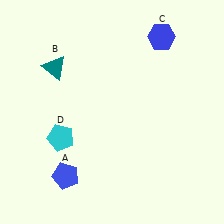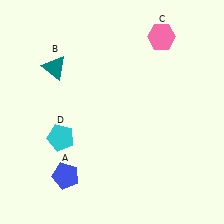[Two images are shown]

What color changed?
The hexagon (C) changed from blue in Image 1 to pink in Image 2.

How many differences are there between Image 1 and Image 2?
There is 1 difference between the two images.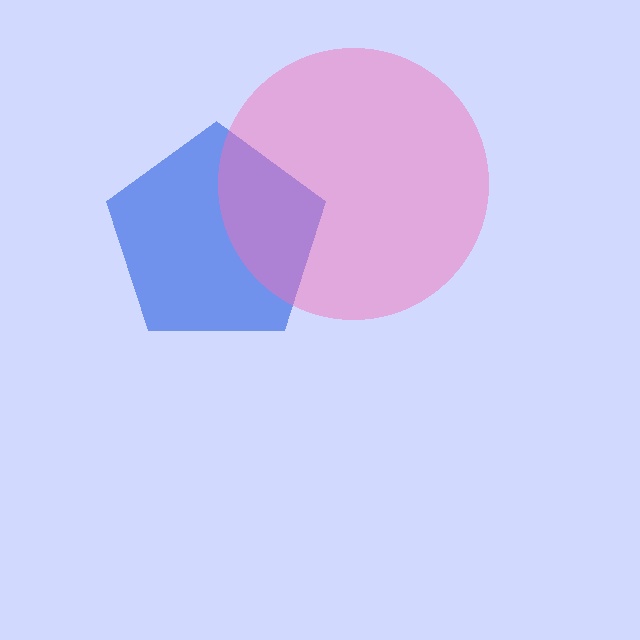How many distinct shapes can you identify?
There are 2 distinct shapes: a blue pentagon, a pink circle.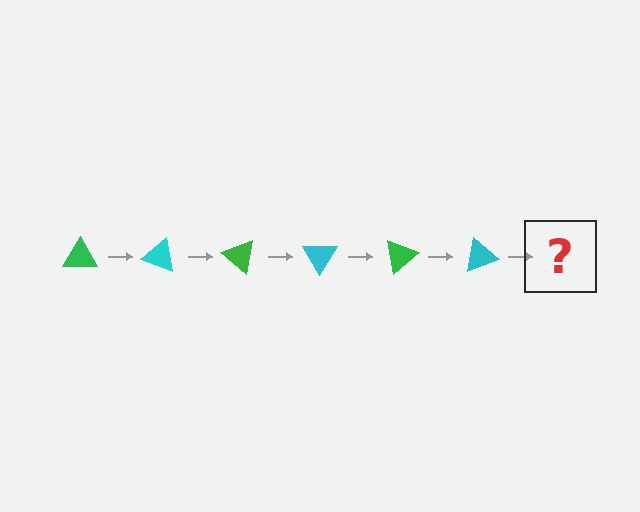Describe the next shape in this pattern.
It should be a green triangle, rotated 120 degrees from the start.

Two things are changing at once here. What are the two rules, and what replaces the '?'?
The two rules are that it rotates 20 degrees each step and the color cycles through green and cyan. The '?' should be a green triangle, rotated 120 degrees from the start.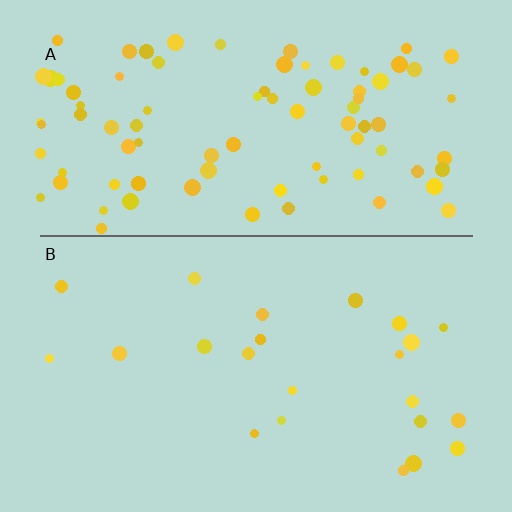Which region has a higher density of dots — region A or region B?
A (the top).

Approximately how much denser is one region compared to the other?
Approximately 3.8× — region A over region B.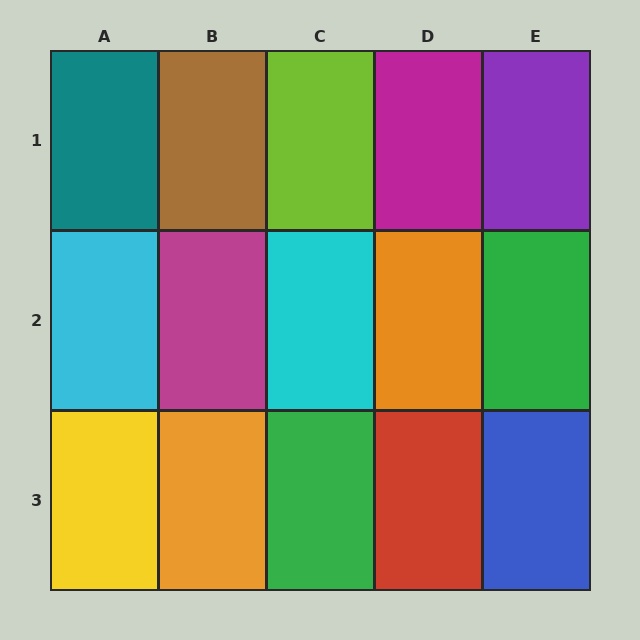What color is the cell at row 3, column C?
Green.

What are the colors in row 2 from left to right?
Cyan, magenta, cyan, orange, green.